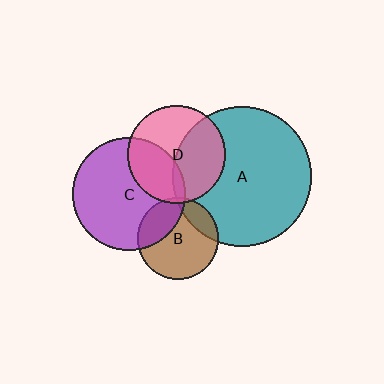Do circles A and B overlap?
Yes.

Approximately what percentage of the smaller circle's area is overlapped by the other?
Approximately 15%.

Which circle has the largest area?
Circle A (teal).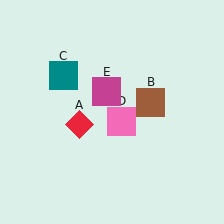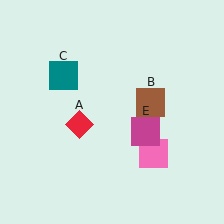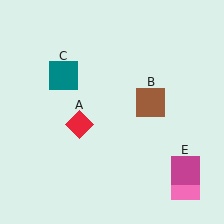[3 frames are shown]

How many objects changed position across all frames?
2 objects changed position: pink square (object D), magenta square (object E).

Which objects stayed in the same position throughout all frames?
Red diamond (object A) and brown square (object B) and teal square (object C) remained stationary.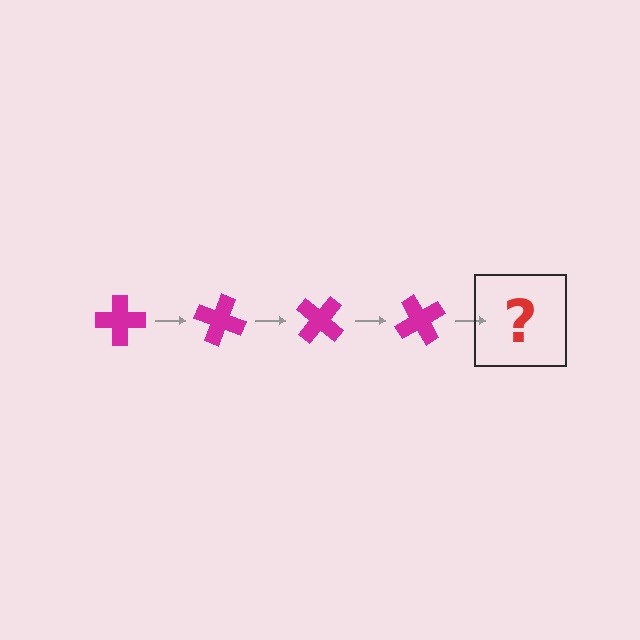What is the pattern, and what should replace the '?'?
The pattern is that the cross rotates 20 degrees each step. The '?' should be a magenta cross rotated 80 degrees.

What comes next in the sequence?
The next element should be a magenta cross rotated 80 degrees.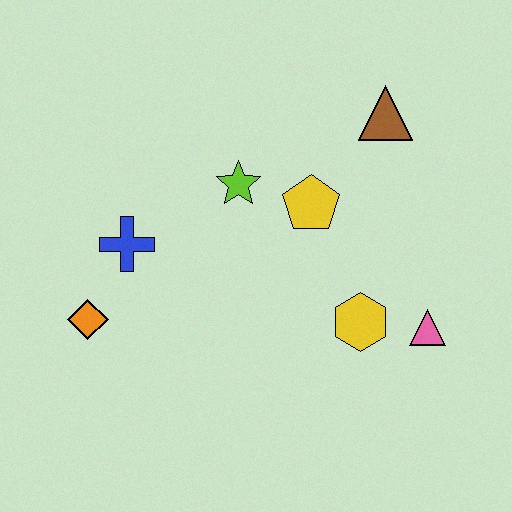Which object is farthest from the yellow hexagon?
The orange diamond is farthest from the yellow hexagon.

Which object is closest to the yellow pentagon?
The lime star is closest to the yellow pentagon.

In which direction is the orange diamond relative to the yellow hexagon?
The orange diamond is to the left of the yellow hexagon.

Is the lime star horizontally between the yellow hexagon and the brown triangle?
No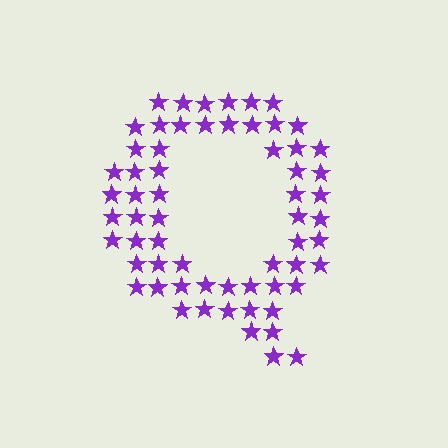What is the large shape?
The large shape is the letter Q.